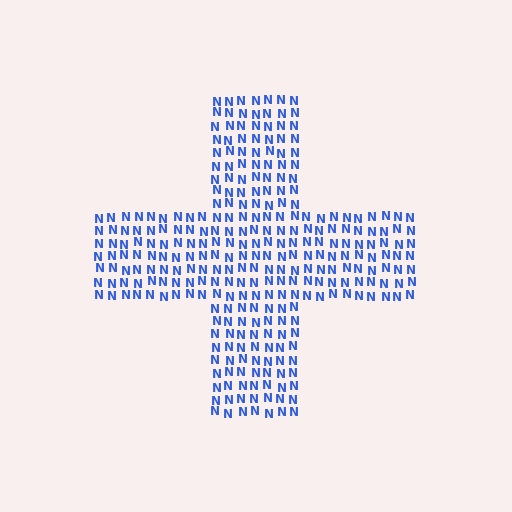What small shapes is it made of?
It is made of small letter N's.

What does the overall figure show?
The overall figure shows a cross.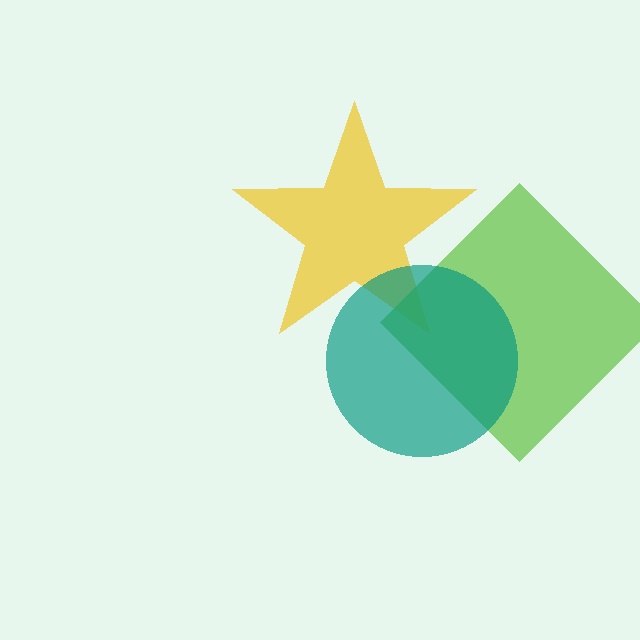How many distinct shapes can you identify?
There are 3 distinct shapes: a yellow star, a lime diamond, a teal circle.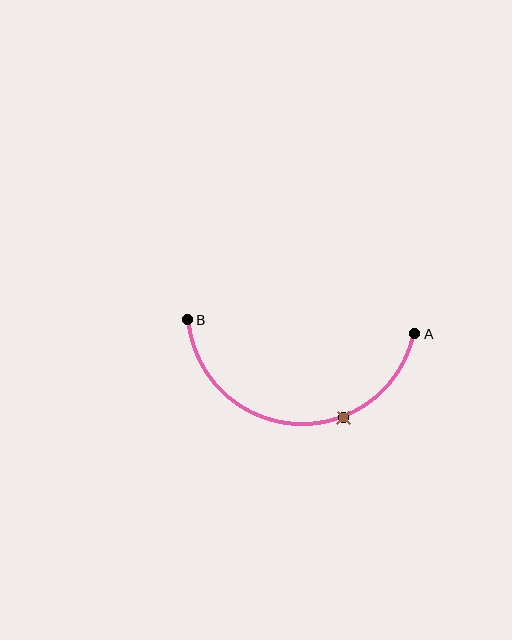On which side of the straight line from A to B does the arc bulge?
The arc bulges below the straight line connecting A and B.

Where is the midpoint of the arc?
The arc midpoint is the point on the curve farthest from the straight line joining A and B. It sits below that line.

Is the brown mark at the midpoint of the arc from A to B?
No. The brown mark lies on the arc but is closer to endpoint A. The arc midpoint would be at the point on the curve equidistant along the arc from both A and B.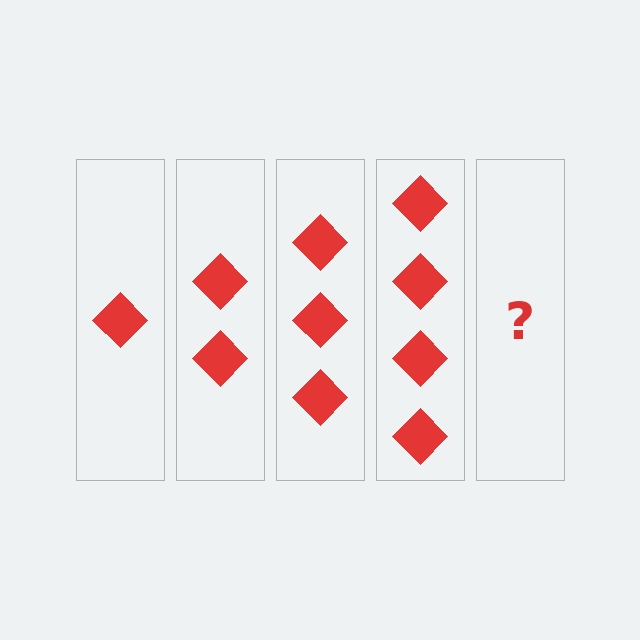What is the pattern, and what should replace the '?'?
The pattern is that each step adds one more diamond. The '?' should be 5 diamonds.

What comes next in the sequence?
The next element should be 5 diamonds.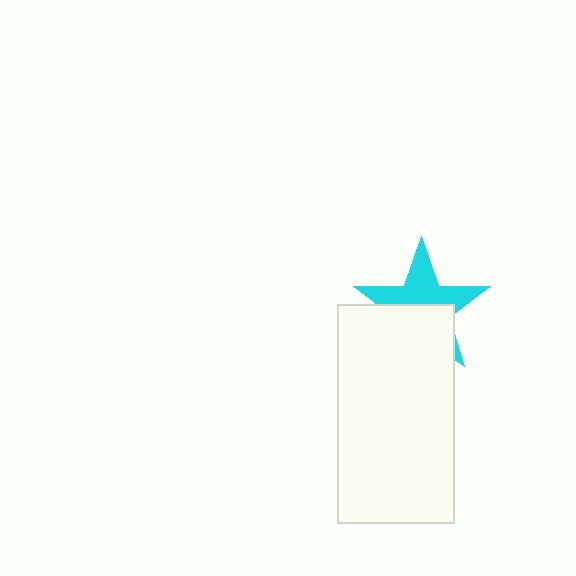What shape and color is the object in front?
The object in front is a white rectangle.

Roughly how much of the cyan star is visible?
About half of it is visible (roughly 50%).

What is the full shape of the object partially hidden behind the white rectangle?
The partially hidden object is a cyan star.